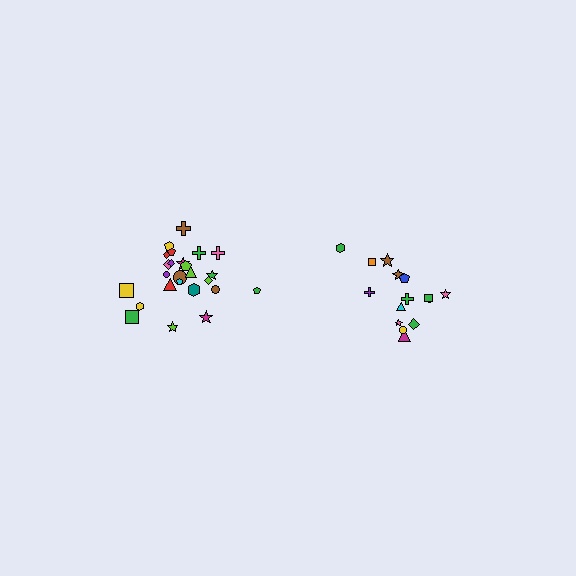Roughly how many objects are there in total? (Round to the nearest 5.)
Roughly 40 objects in total.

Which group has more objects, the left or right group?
The left group.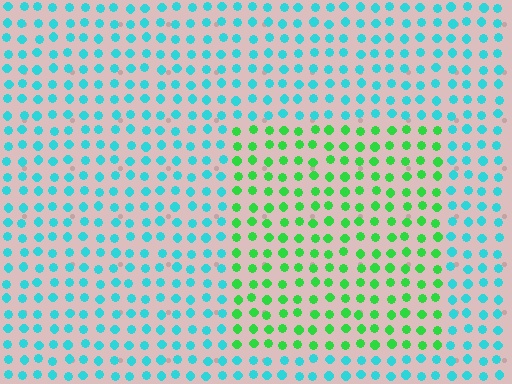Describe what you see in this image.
The image is filled with small cyan elements in a uniform arrangement. A rectangle-shaped region is visible where the elements are tinted to a slightly different hue, forming a subtle color boundary.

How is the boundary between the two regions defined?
The boundary is defined purely by a slight shift in hue (about 55 degrees). Spacing, size, and orientation are identical on both sides.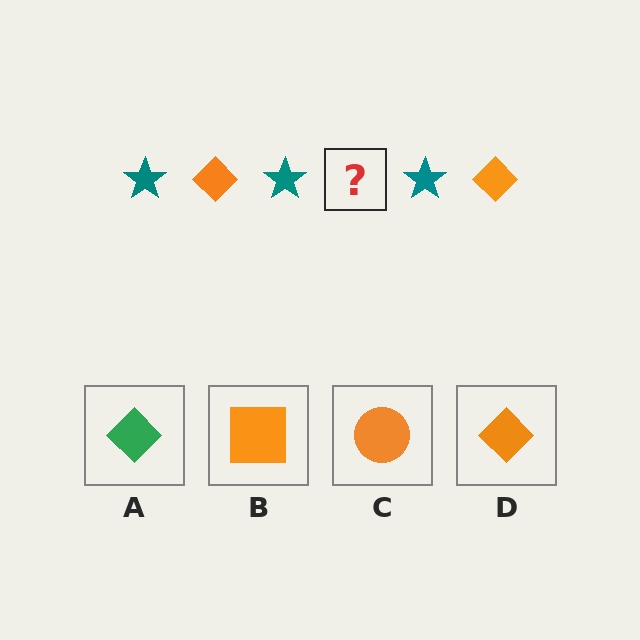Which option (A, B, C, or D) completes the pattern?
D.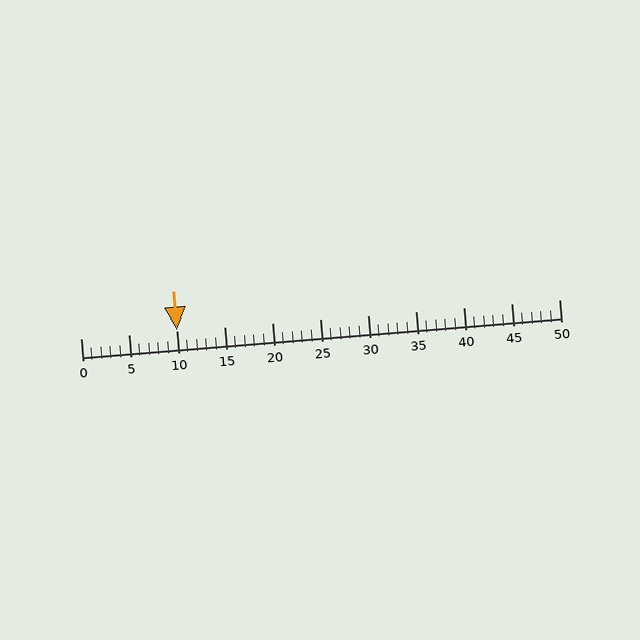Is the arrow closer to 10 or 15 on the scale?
The arrow is closer to 10.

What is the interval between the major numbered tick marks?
The major tick marks are spaced 5 units apart.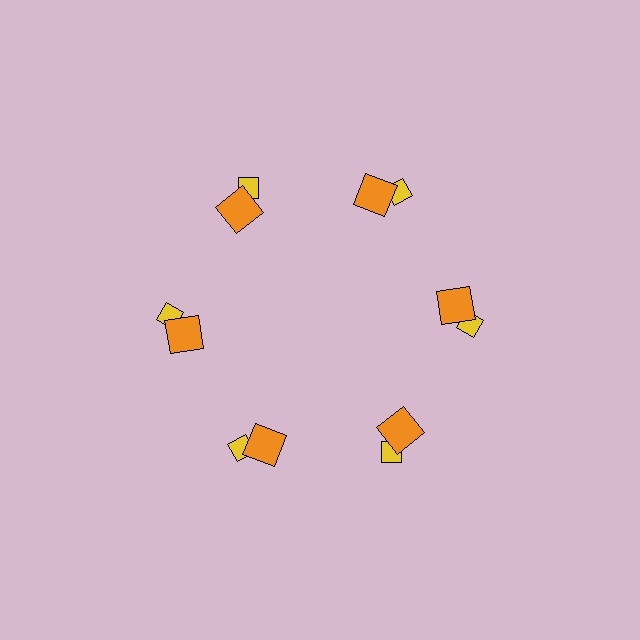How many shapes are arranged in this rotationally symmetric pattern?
There are 12 shapes, arranged in 6 groups of 2.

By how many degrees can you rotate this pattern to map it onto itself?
The pattern maps onto itself every 60 degrees of rotation.